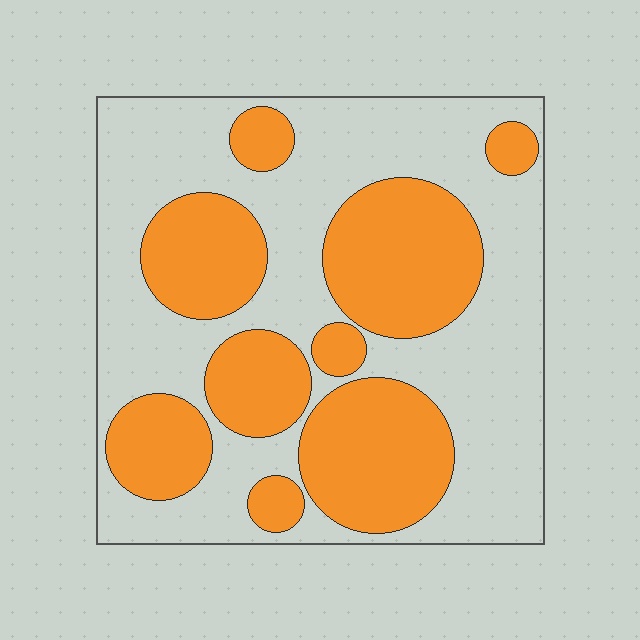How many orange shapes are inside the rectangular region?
9.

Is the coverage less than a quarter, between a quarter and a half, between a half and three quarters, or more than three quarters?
Between a quarter and a half.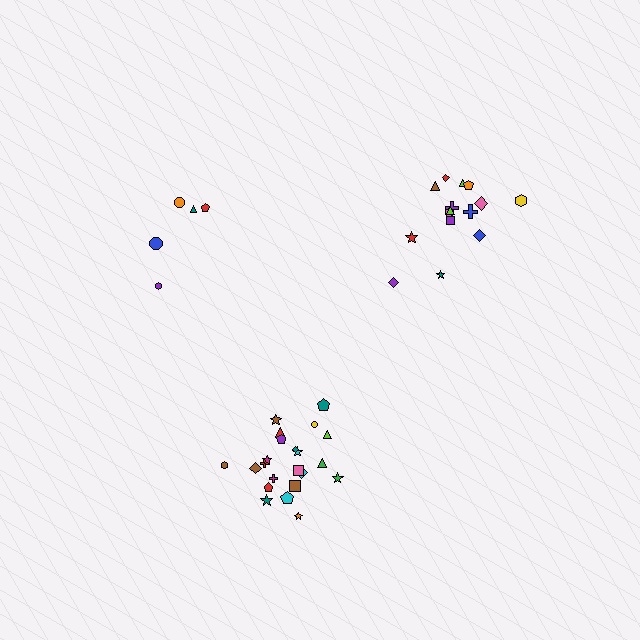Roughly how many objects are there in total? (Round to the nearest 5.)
Roughly 40 objects in total.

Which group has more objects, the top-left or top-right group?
The top-right group.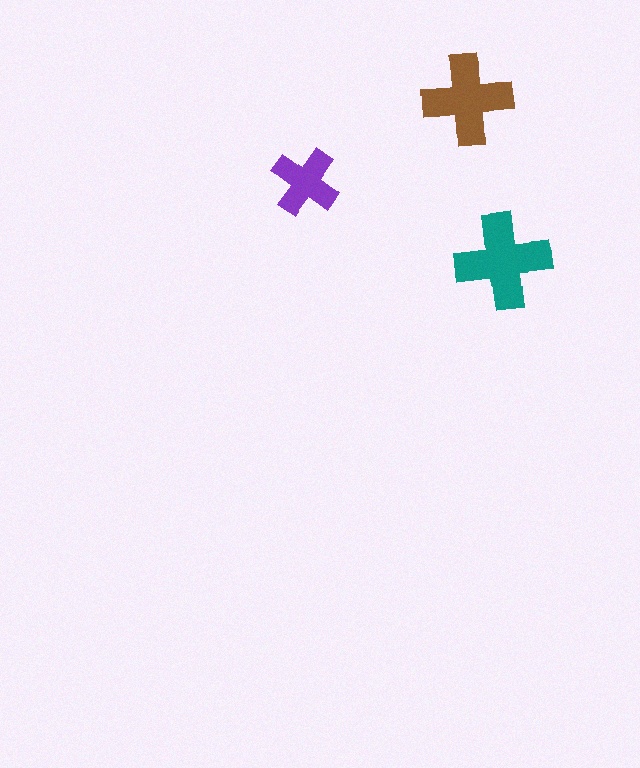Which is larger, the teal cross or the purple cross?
The teal one.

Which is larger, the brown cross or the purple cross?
The brown one.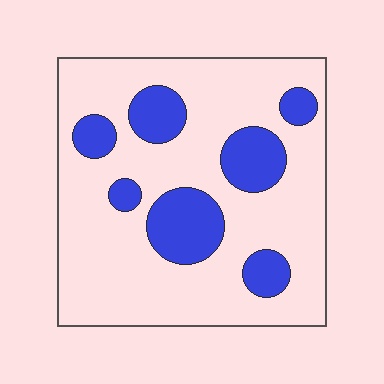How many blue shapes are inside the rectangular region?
7.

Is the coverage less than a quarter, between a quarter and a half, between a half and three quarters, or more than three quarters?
Less than a quarter.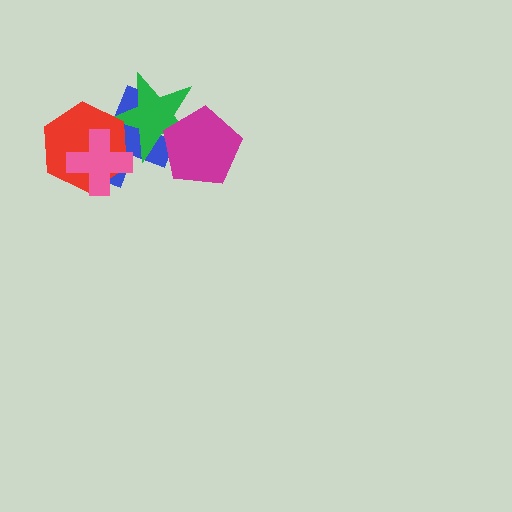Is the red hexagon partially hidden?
Yes, it is partially covered by another shape.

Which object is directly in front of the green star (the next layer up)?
The red hexagon is directly in front of the green star.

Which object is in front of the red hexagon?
The pink cross is in front of the red hexagon.